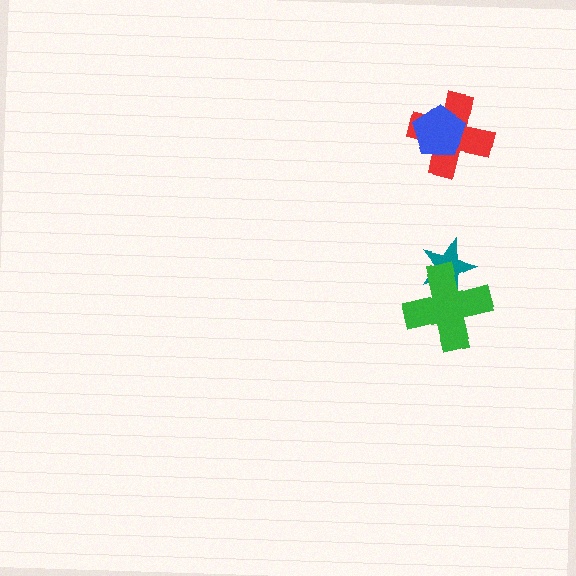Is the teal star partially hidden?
Yes, it is partially covered by another shape.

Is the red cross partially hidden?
Yes, it is partially covered by another shape.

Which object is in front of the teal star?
The green cross is in front of the teal star.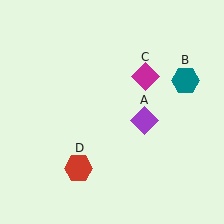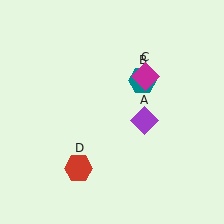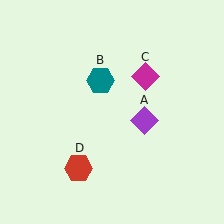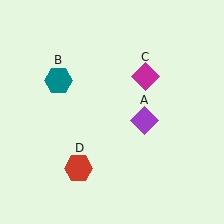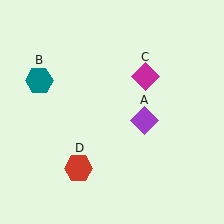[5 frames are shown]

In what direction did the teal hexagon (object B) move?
The teal hexagon (object B) moved left.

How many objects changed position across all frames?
1 object changed position: teal hexagon (object B).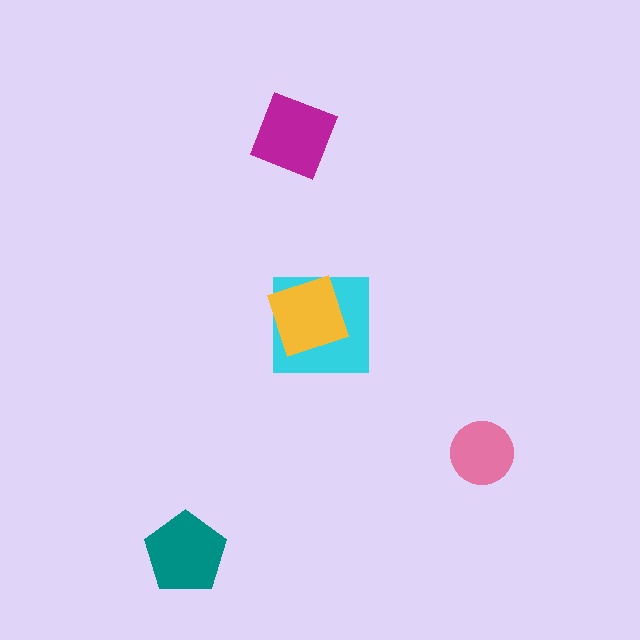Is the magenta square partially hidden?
No, no other shape covers it.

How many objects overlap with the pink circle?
0 objects overlap with the pink circle.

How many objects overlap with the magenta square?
0 objects overlap with the magenta square.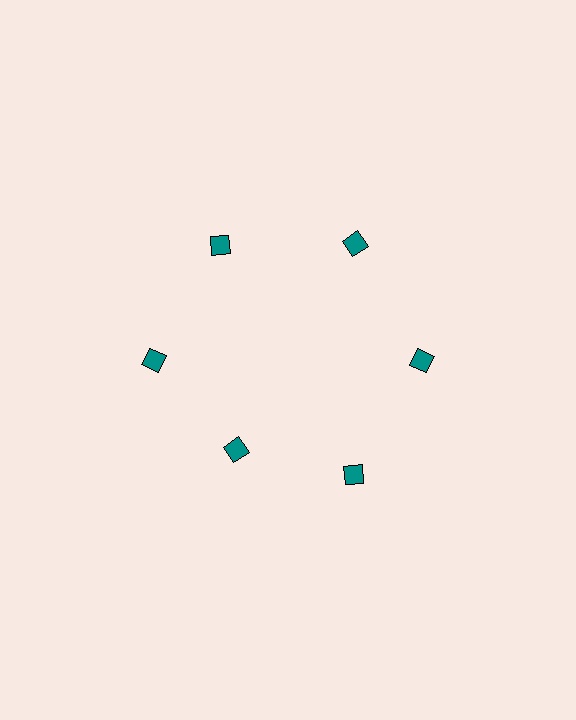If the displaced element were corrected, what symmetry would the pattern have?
It would have 6-fold rotational symmetry — the pattern would map onto itself every 60 degrees.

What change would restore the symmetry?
The symmetry would be restored by moving it outward, back onto the ring so that all 6 squares sit at equal angles and equal distance from the center.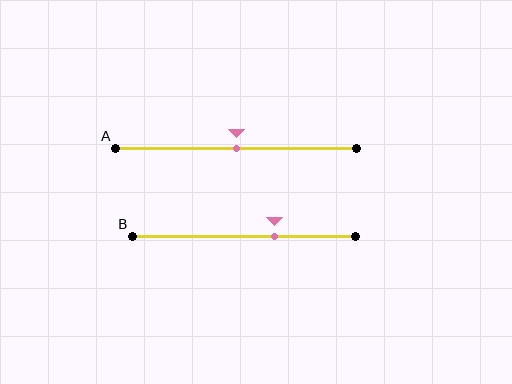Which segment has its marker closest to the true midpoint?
Segment A has its marker closest to the true midpoint.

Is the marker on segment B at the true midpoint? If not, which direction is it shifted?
No, the marker on segment B is shifted to the right by about 14% of the segment length.